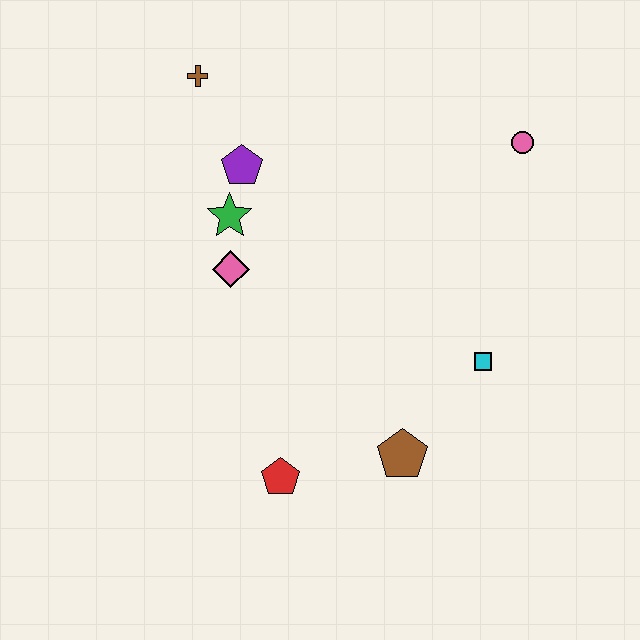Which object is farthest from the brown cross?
The brown pentagon is farthest from the brown cross.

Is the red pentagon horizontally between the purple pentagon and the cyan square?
Yes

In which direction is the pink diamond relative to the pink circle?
The pink diamond is to the left of the pink circle.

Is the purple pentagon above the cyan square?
Yes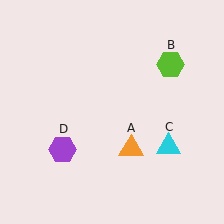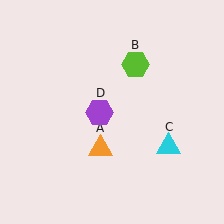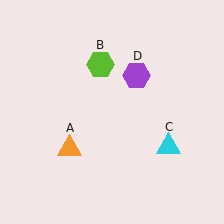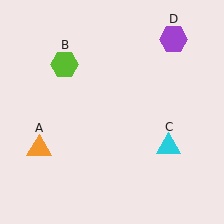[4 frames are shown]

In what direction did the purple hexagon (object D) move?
The purple hexagon (object D) moved up and to the right.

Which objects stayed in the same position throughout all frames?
Cyan triangle (object C) remained stationary.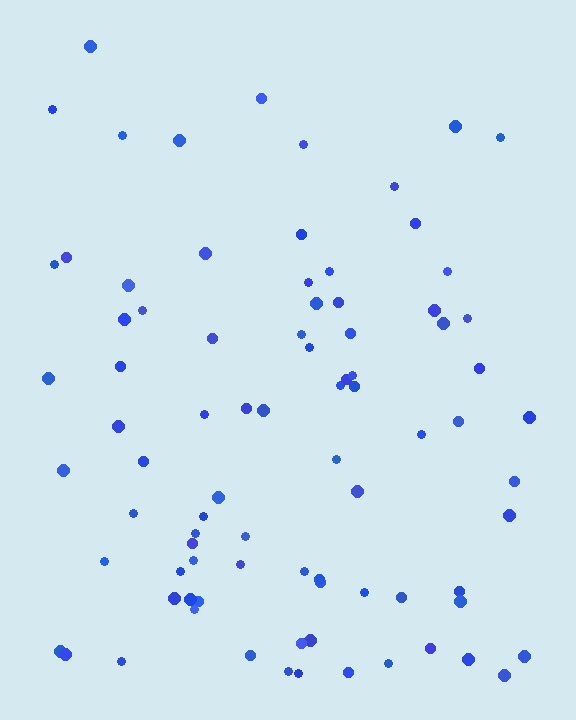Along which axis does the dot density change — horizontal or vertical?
Vertical.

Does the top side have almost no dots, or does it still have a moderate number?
Still a moderate number, just noticeably fewer than the bottom.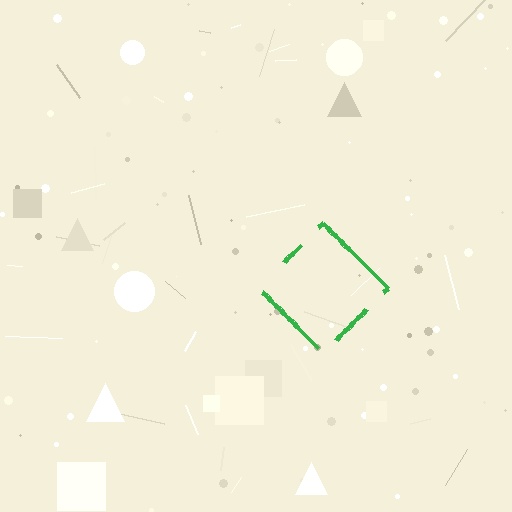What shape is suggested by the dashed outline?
The dashed outline suggests a diamond.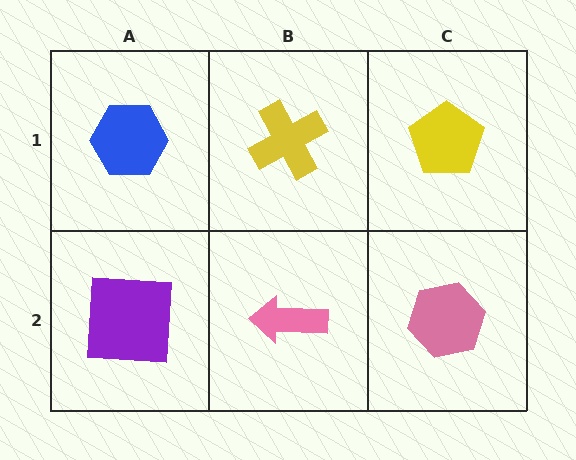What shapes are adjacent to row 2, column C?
A yellow pentagon (row 1, column C), a pink arrow (row 2, column B).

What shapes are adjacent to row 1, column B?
A pink arrow (row 2, column B), a blue hexagon (row 1, column A), a yellow pentagon (row 1, column C).